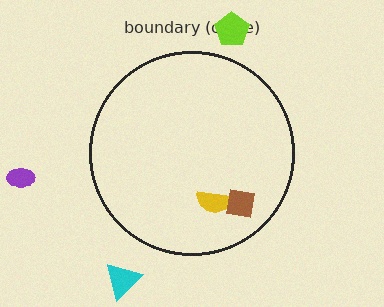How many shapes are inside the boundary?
2 inside, 3 outside.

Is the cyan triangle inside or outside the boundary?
Outside.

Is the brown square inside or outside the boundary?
Inside.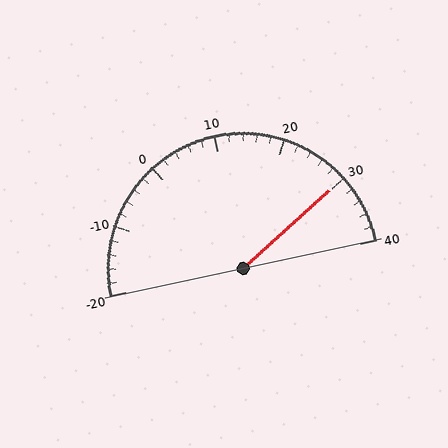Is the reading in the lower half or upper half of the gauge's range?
The reading is in the upper half of the range (-20 to 40).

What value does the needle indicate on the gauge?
The needle indicates approximately 30.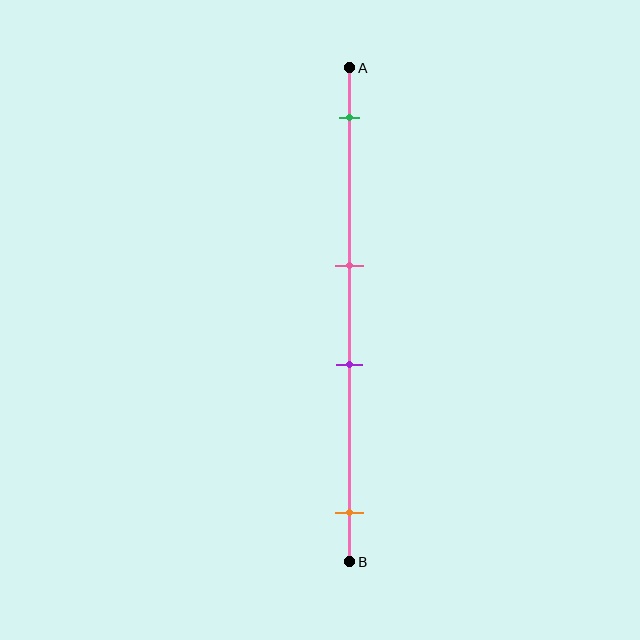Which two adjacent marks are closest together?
The pink and purple marks are the closest adjacent pair.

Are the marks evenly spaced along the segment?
No, the marks are not evenly spaced.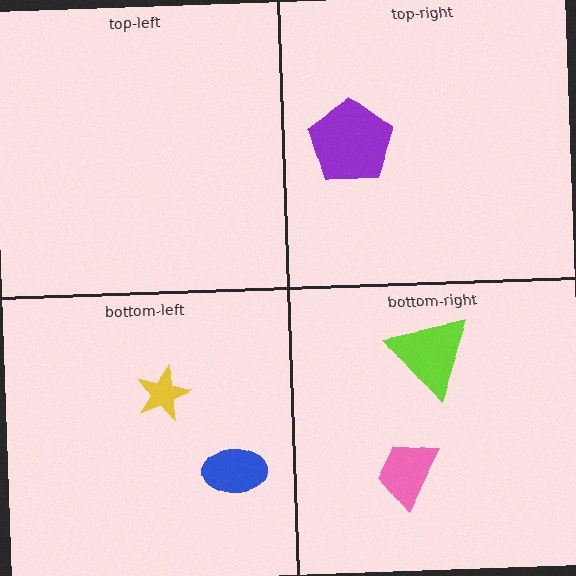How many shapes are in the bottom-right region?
2.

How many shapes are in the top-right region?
1.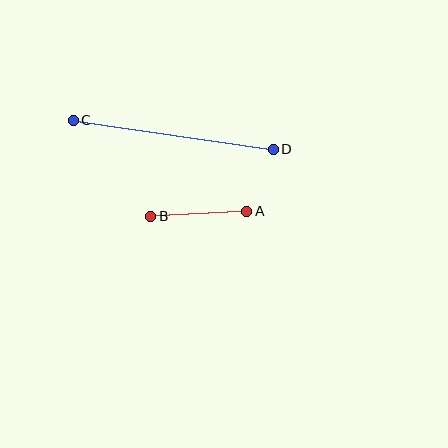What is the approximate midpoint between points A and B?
The midpoint is at approximately (199, 214) pixels.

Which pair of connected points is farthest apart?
Points C and D are farthest apart.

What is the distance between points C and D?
The distance is approximately 202 pixels.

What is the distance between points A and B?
The distance is approximately 96 pixels.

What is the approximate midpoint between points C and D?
The midpoint is at approximately (173, 135) pixels.